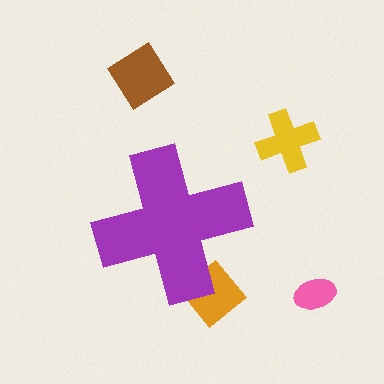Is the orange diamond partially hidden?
Yes, the orange diamond is partially hidden behind the purple cross.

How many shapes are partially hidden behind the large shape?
1 shape is partially hidden.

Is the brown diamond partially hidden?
No, the brown diamond is fully visible.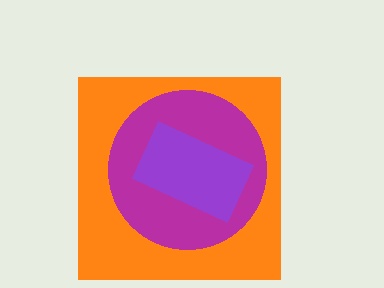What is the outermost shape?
The orange square.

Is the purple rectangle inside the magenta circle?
Yes.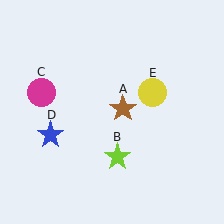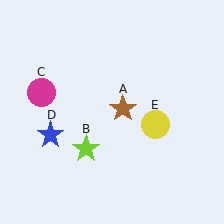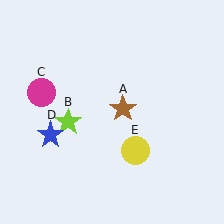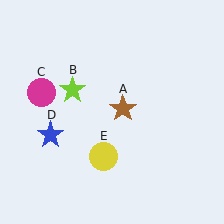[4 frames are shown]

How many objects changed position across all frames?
2 objects changed position: lime star (object B), yellow circle (object E).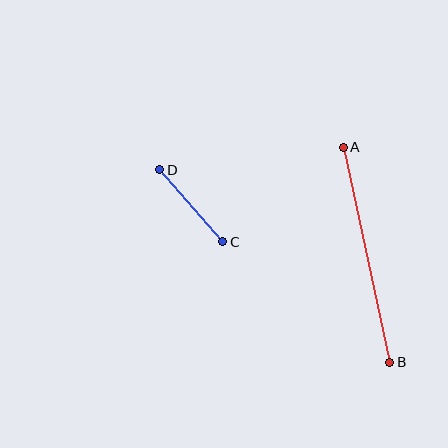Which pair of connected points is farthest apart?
Points A and B are farthest apart.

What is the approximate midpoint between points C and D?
The midpoint is at approximately (191, 206) pixels.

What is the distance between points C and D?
The distance is approximately 96 pixels.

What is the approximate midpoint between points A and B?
The midpoint is at approximately (367, 255) pixels.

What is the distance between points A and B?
The distance is approximately 220 pixels.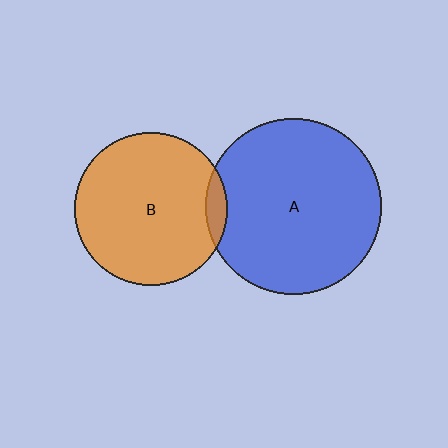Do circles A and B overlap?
Yes.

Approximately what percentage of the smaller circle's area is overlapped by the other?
Approximately 5%.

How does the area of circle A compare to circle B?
Approximately 1.3 times.